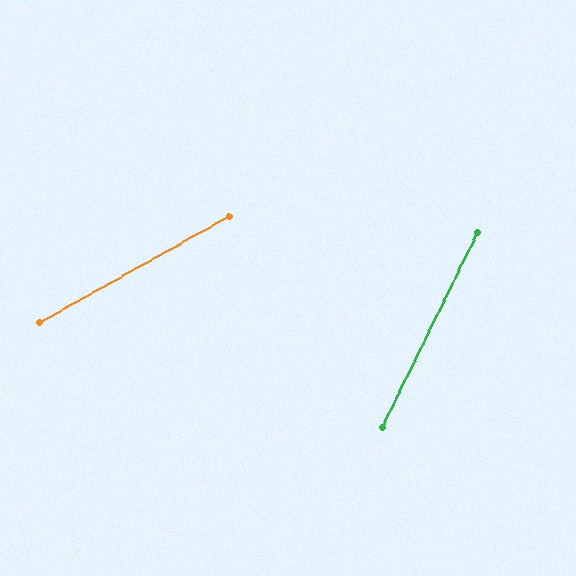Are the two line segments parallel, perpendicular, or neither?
Neither parallel nor perpendicular — they differ by about 34°.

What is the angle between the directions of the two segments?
Approximately 34 degrees.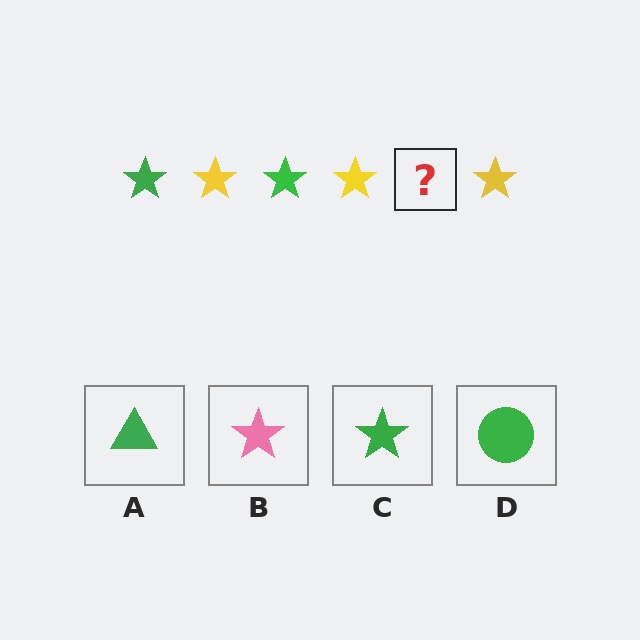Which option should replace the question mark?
Option C.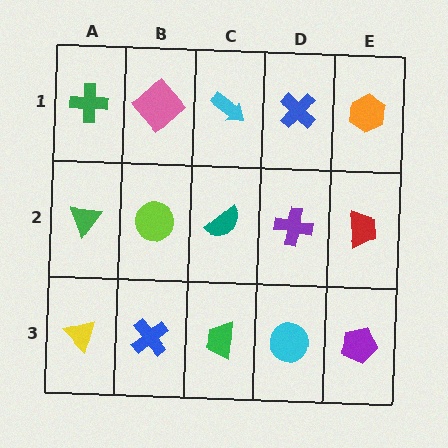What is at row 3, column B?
A blue cross.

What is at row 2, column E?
A red trapezoid.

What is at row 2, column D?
A purple cross.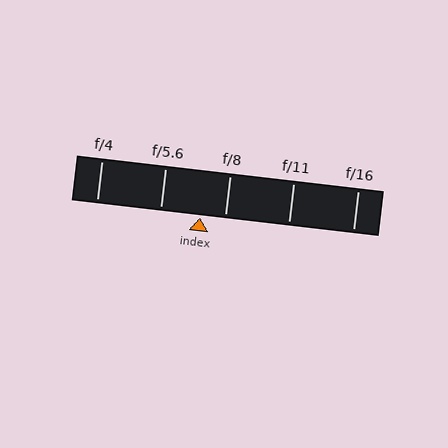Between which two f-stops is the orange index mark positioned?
The index mark is between f/5.6 and f/8.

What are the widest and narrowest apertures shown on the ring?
The widest aperture shown is f/4 and the narrowest is f/16.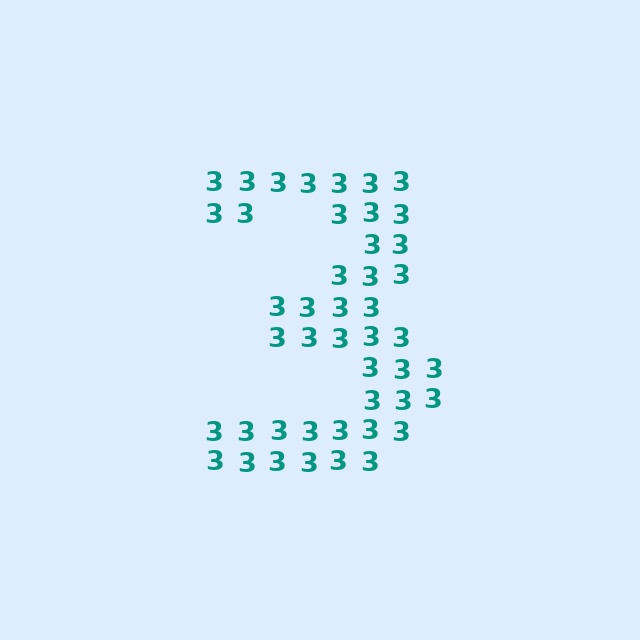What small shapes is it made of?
It is made of small digit 3's.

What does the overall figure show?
The overall figure shows the digit 3.